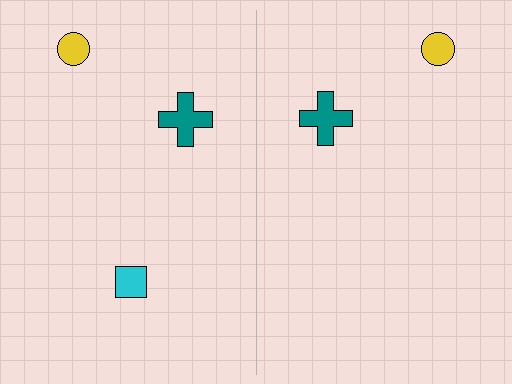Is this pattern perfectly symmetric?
No, the pattern is not perfectly symmetric. A cyan square is missing from the right side.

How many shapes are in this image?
There are 5 shapes in this image.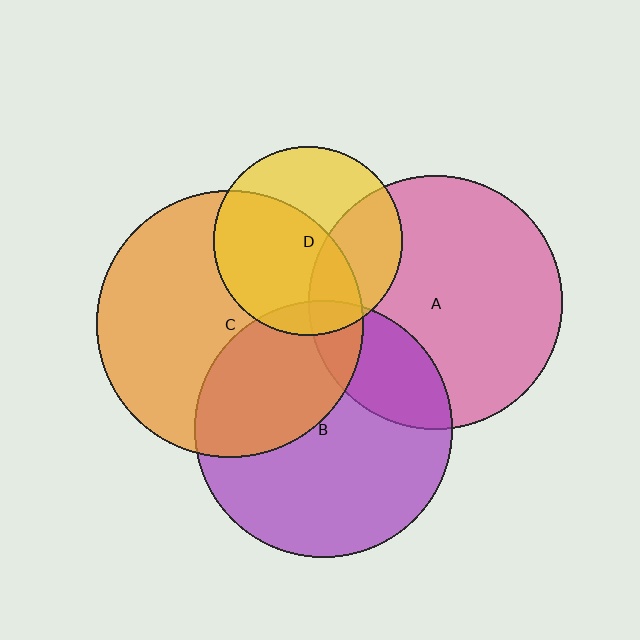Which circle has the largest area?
Circle C (orange).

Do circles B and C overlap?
Yes.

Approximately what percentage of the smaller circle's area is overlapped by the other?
Approximately 35%.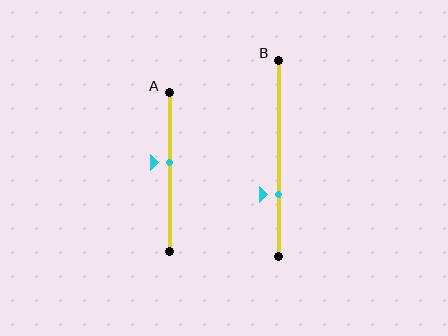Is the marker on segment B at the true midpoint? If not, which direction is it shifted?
No, the marker on segment B is shifted downward by about 18% of the segment length.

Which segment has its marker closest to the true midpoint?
Segment A has its marker closest to the true midpoint.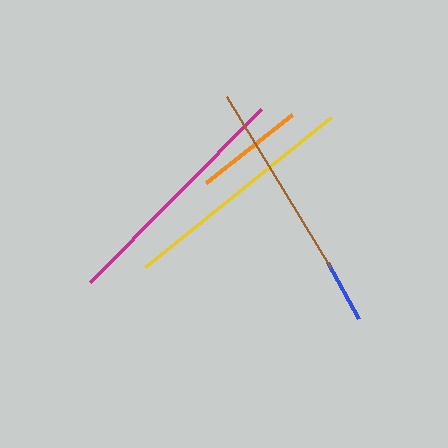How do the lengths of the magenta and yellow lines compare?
The magenta and yellow lines are approximately the same length.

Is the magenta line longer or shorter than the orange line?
The magenta line is longer than the orange line.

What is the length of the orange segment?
The orange segment is approximately 110 pixels long.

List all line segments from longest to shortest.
From longest to shortest: magenta, yellow, brown, orange, blue.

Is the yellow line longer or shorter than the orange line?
The yellow line is longer than the orange line.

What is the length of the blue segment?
The blue segment is approximately 64 pixels long.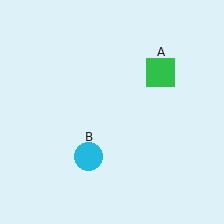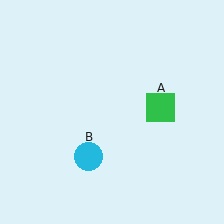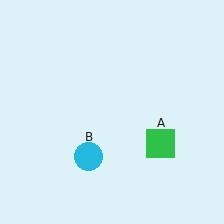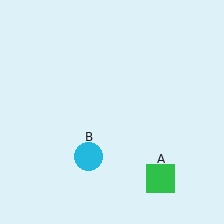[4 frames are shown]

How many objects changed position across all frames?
1 object changed position: green square (object A).